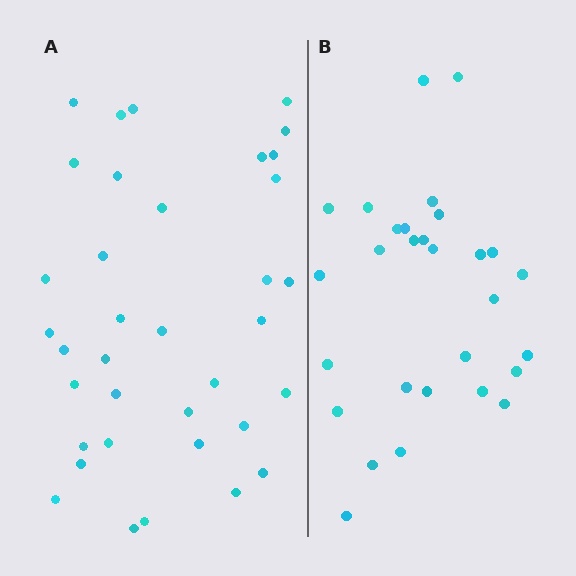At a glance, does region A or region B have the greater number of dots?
Region A (the left region) has more dots.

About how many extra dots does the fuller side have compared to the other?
Region A has roughly 8 or so more dots than region B.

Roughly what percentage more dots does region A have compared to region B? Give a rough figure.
About 25% more.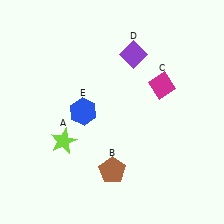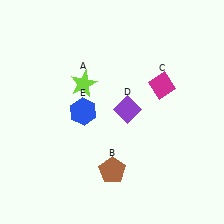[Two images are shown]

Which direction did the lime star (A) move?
The lime star (A) moved up.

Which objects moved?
The objects that moved are: the lime star (A), the purple diamond (D).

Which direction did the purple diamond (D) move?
The purple diamond (D) moved down.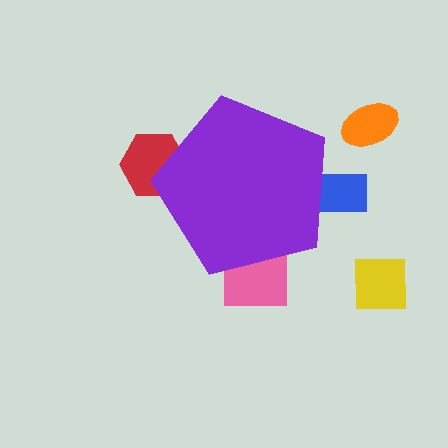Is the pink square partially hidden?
Yes, the pink square is partially hidden behind the purple pentagon.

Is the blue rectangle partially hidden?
Yes, the blue rectangle is partially hidden behind the purple pentagon.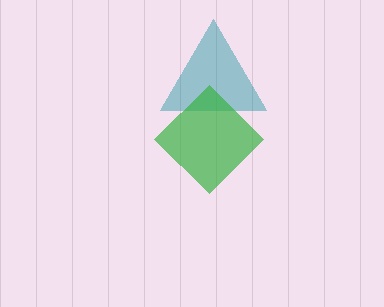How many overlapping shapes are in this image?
There are 2 overlapping shapes in the image.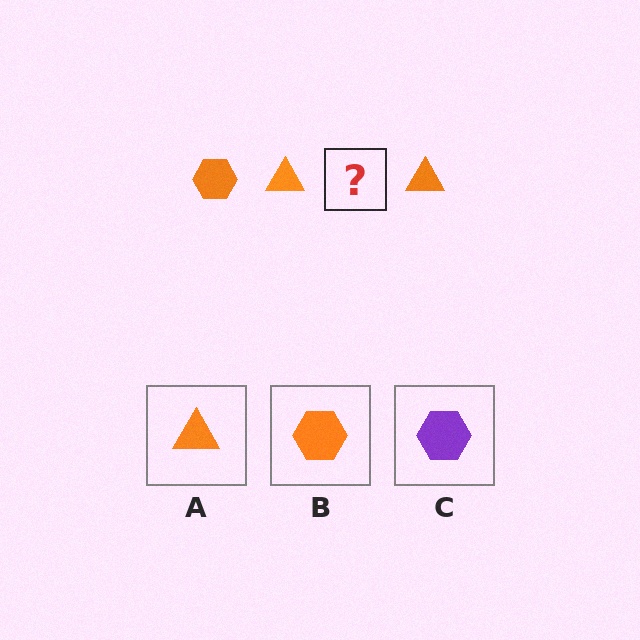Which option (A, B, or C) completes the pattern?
B.